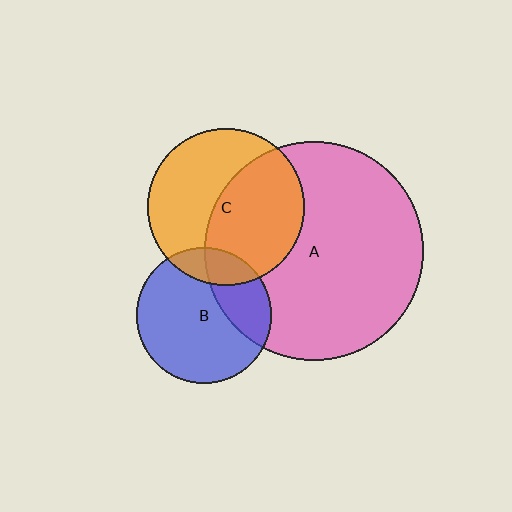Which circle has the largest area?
Circle A (pink).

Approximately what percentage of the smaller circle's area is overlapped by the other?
Approximately 30%.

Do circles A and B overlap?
Yes.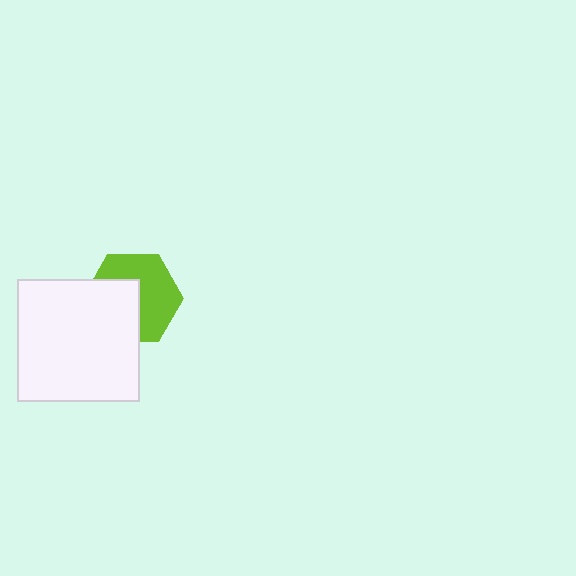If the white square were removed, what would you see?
You would see the complete lime hexagon.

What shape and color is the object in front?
The object in front is a white square.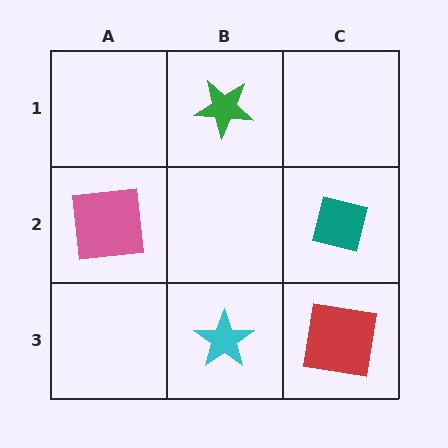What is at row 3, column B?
A cyan star.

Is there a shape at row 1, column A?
No, that cell is empty.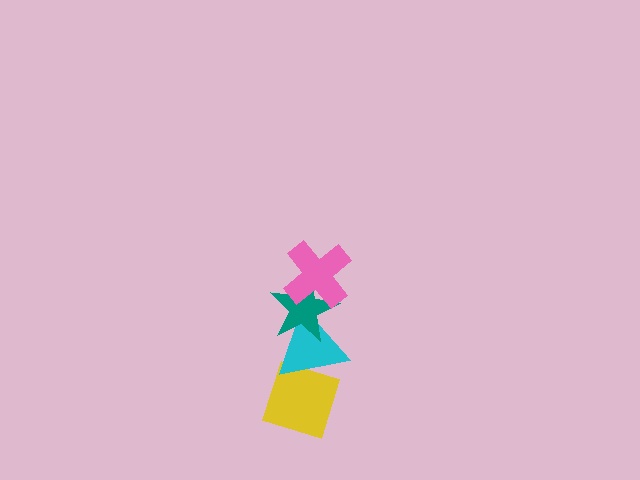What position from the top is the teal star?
The teal star is 2nd from the top.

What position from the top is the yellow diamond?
The yellow diamond is 4th from the top.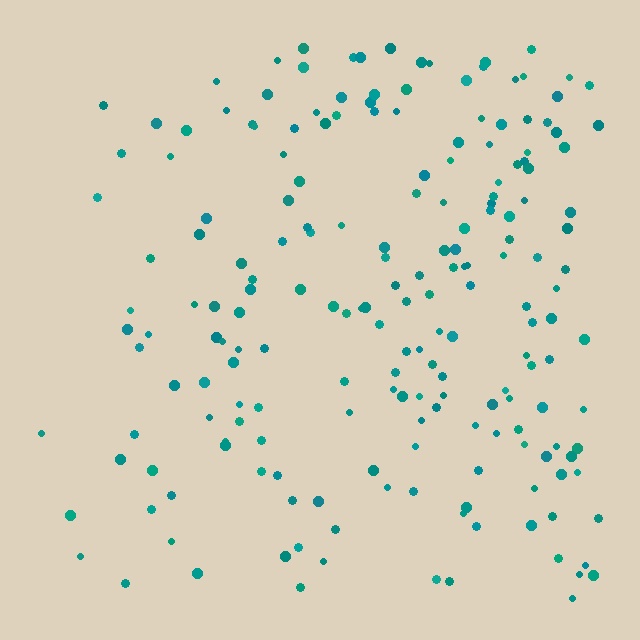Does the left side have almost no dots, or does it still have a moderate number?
Still a moderate number, just noticeably fewer than the right.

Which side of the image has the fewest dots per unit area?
The left.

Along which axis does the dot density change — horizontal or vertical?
Horizontal.